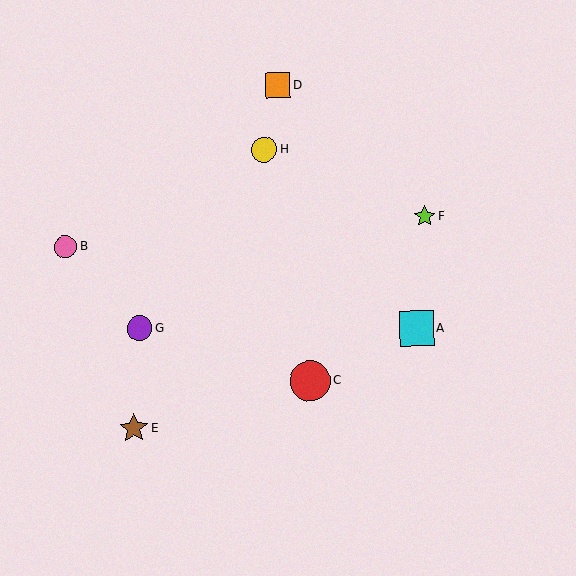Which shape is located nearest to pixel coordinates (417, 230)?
The lime star (labeled F) at (425, 216) is nearest to that location.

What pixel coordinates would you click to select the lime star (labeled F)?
Click at (425, 216) to select the lime star F.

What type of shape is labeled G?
Shape G is a purple circle.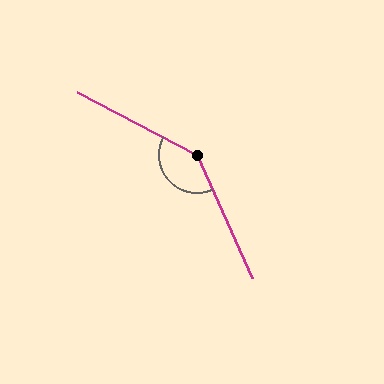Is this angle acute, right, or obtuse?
It is obtuse.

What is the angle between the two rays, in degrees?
Approximately 142 degrees.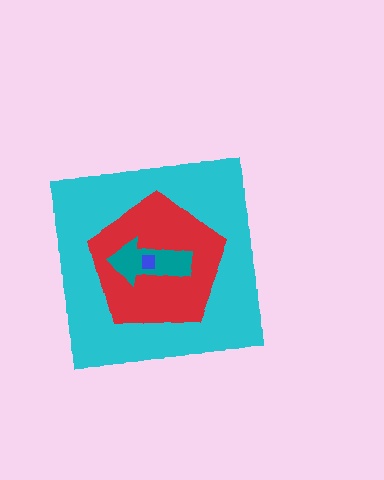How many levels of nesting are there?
4.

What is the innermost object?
The blue square.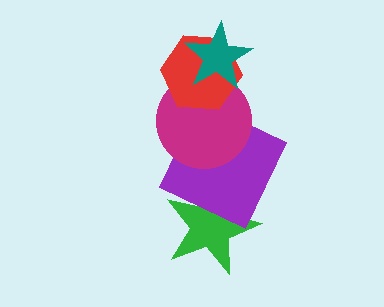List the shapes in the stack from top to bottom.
From top to bottom: the teal star, the red hexagon, the magenta circle, the purple square, the green star.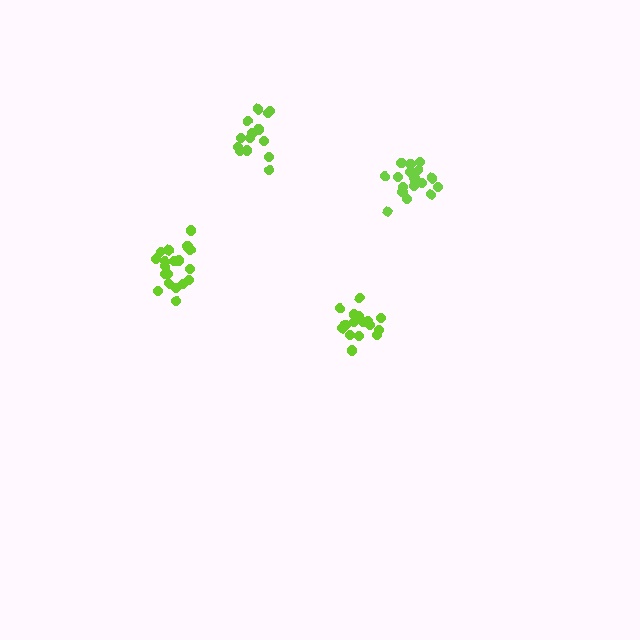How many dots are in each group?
Group 1: 20 dots, Group 2: 17 dots, Group 3: 18 dots, Group 4: 14 dots (69 total).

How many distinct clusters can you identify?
There are 4 distinct clusters.